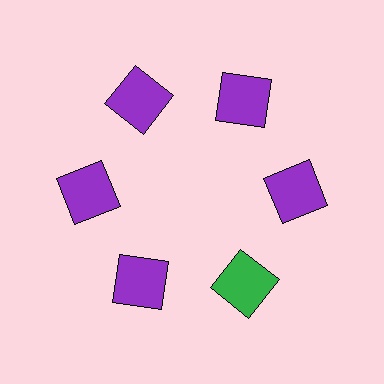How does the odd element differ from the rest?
It has a different color: green instead of purple.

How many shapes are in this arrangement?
There are 6 shapes arranged in a ring pattern.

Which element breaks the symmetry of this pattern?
The green square at roughly the 5 o'clock position breaks the symmetry. All other shapes are purple squares.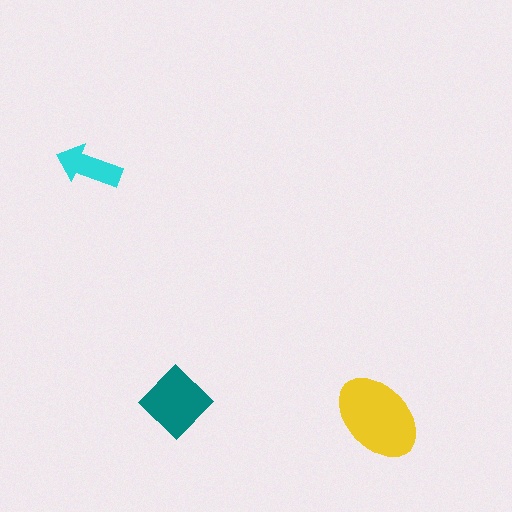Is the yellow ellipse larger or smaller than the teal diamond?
Larger.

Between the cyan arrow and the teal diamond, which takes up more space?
The teal diamond.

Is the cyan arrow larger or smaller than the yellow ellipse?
Smaller.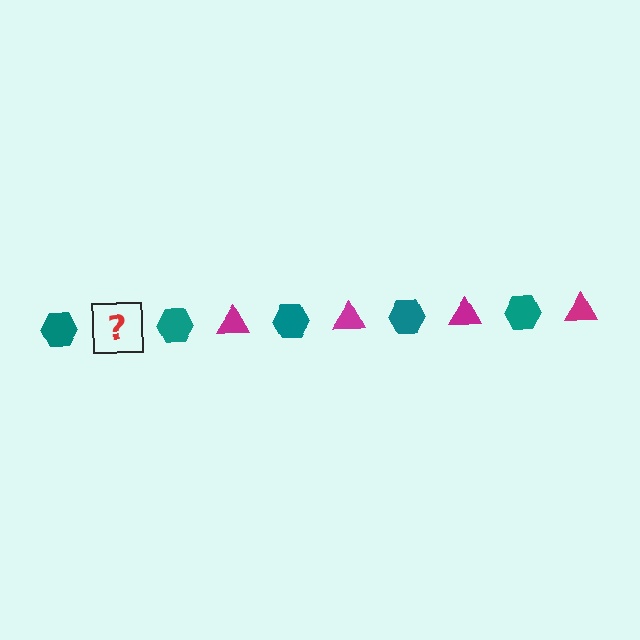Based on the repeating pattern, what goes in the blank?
The blank should be a magenta triangle.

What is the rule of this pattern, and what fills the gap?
The rule is that the pattern alternates between teal hexagon and magenta triangle. The gap should be filled with a magenta triangle.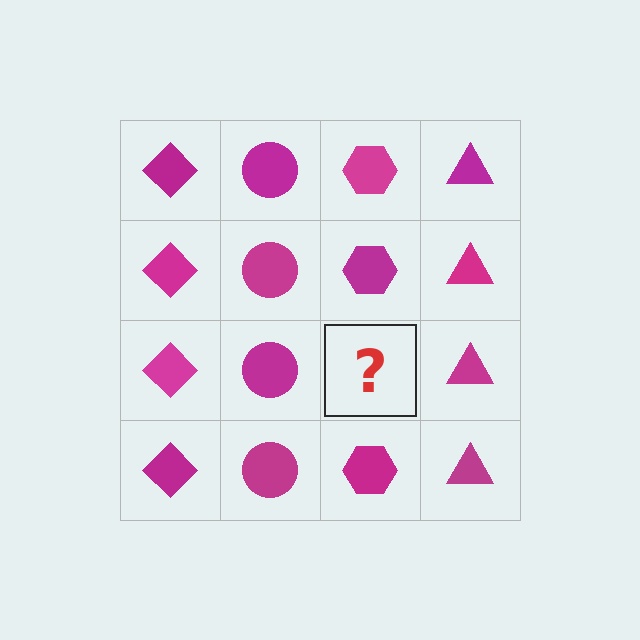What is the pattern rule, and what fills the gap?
The rule is that each column has a consistent shape. The gap should be filled with a magenta hexagon.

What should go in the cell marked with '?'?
The missing cell should contain a magenta hexagon.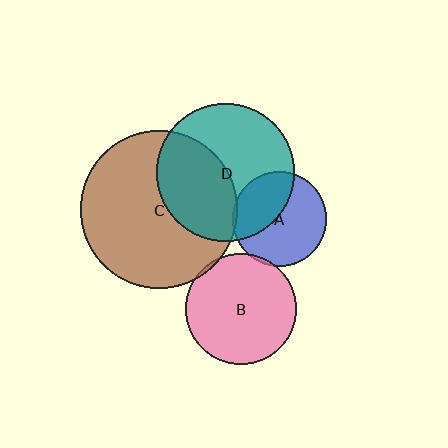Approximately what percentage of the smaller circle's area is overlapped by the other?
Approximately 5%.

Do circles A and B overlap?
Yes.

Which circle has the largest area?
Circle C (brown).